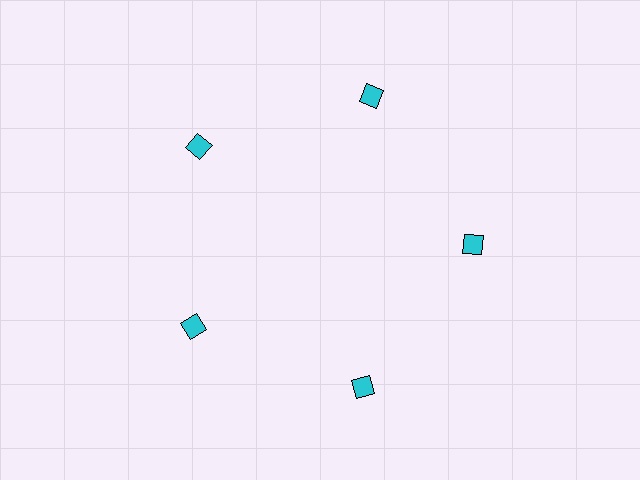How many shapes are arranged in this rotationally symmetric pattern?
There are 5 shapes, arranged in 5 groups of 1.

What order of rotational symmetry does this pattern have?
This pattern has 5-fold rotational symmetry.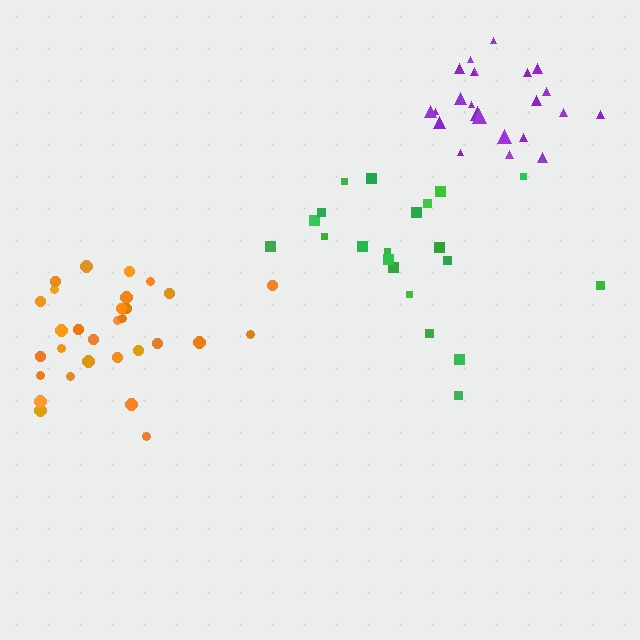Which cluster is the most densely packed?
Orange.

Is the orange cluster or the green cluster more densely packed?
Orange.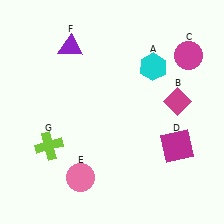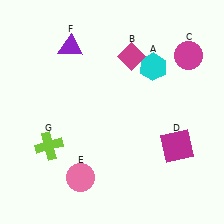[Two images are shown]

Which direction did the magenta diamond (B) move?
The magenta diamond (B) moved left.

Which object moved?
The magenta diamond (B) moved left.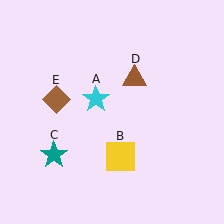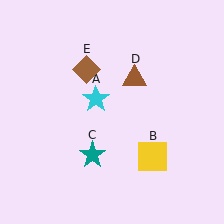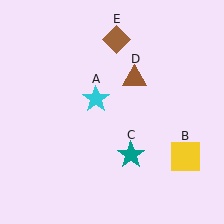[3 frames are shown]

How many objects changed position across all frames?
3 objects changed position: yellow square (object B), teal star (object C), brown diamond (object E).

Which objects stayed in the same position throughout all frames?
Cyan star (object A) and brown triangle (object D) remained stationary.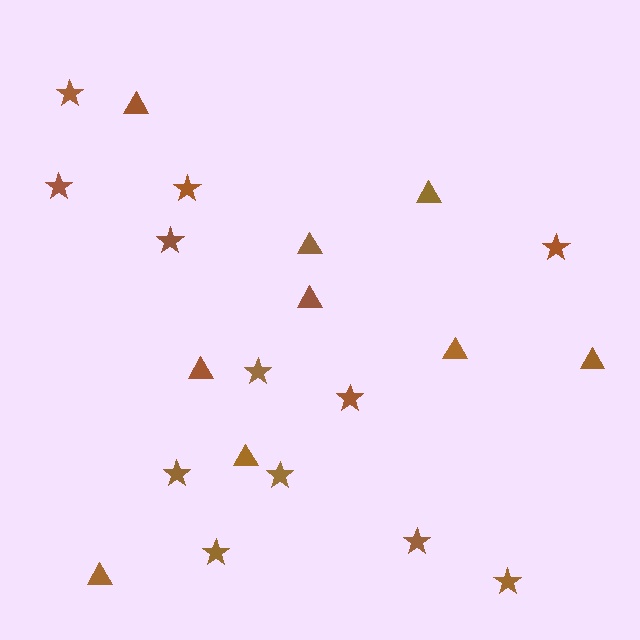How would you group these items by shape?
There are 2 groups: one group of stars (12) and one group of triangles (9).